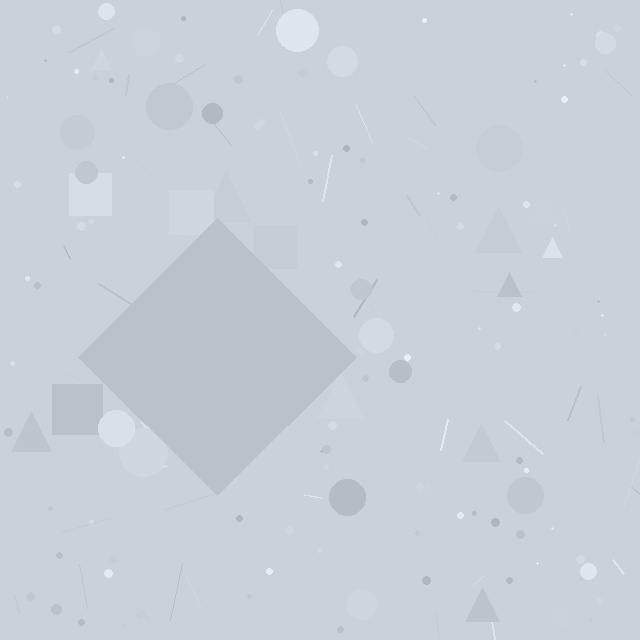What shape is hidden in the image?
A diamond is hidden in the image.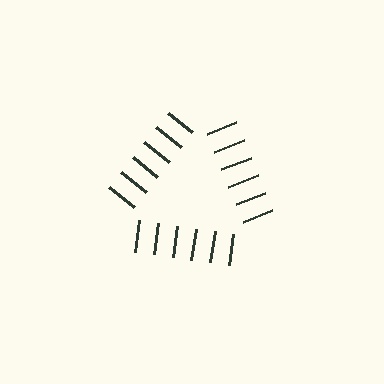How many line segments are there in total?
18 — 6 along each of the 3 edges.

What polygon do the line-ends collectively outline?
An illusory triangle — the line segments terminate on its edges but no continuous stroke is drawn.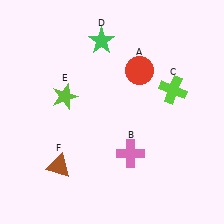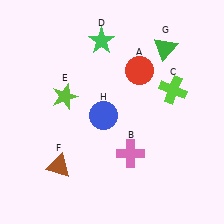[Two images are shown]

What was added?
A green triangle (G), a blue circle (H) were added in Image 2.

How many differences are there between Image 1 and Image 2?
There are 2 differences between the two images.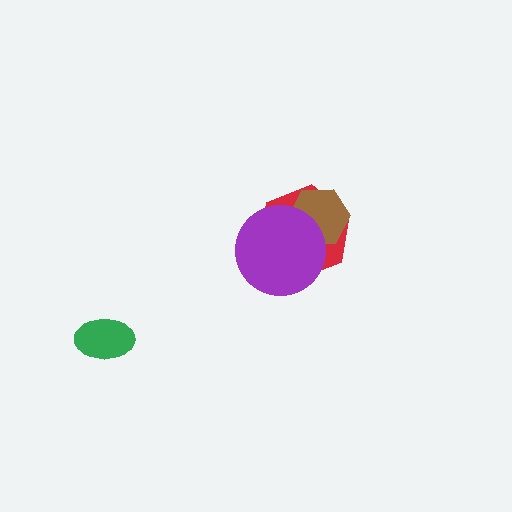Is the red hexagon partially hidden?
Yes, it is partially covered by another shape.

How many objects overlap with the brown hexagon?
2 objects overlap with the brown hexagon.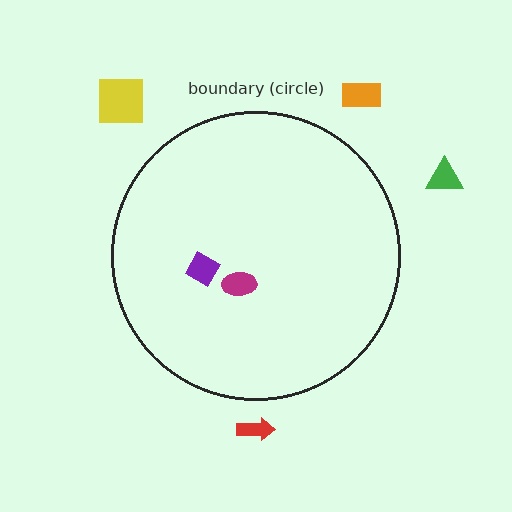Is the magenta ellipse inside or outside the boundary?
Inside.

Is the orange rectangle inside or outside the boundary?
Outside.